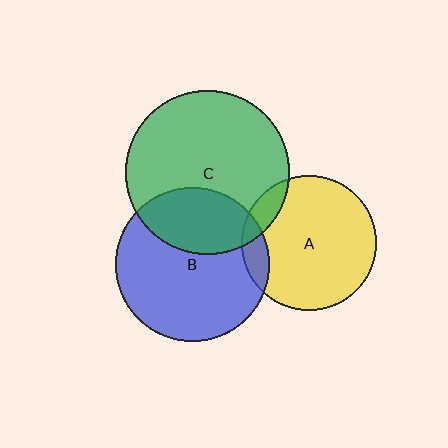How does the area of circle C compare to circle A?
Approximately 1.5 times.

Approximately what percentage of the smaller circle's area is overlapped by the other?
Approximately 10%.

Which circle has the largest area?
Circle C (green).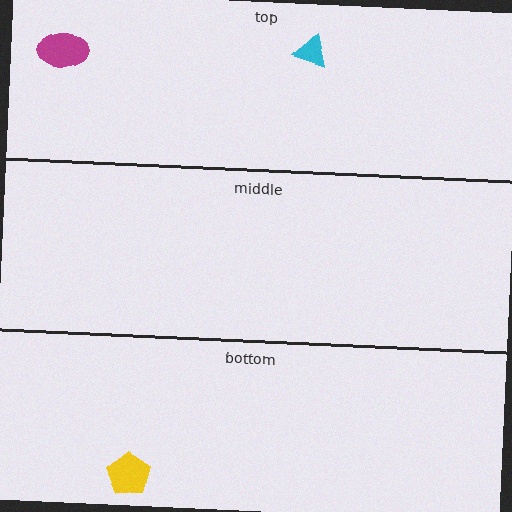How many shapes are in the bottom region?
1.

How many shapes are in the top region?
2.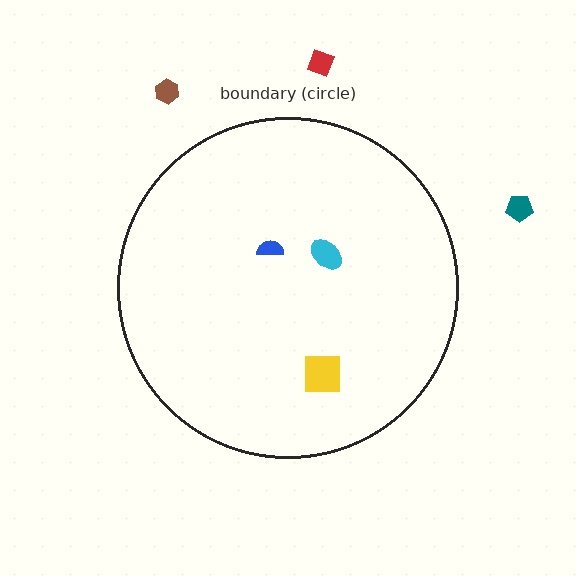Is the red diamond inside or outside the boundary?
Outside.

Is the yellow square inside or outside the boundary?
Inside.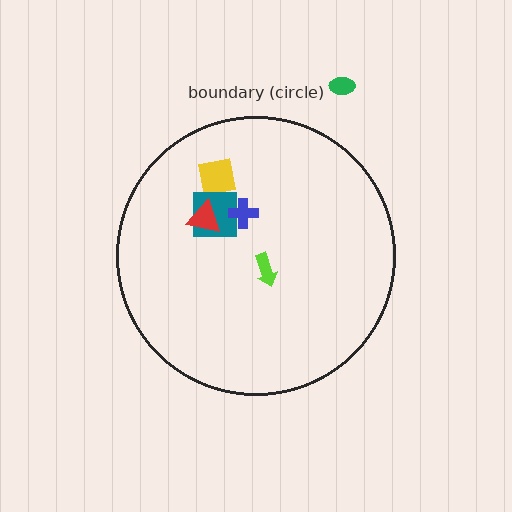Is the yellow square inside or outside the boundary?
Inside.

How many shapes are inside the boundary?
5 inside, 1 outside.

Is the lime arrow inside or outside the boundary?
Inside.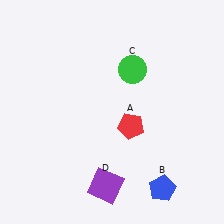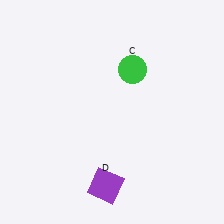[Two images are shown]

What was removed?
The blue pentagon (B), the red pentagon (A) were removed in Image 2.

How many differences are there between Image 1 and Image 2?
There are 2 differences between the two images.